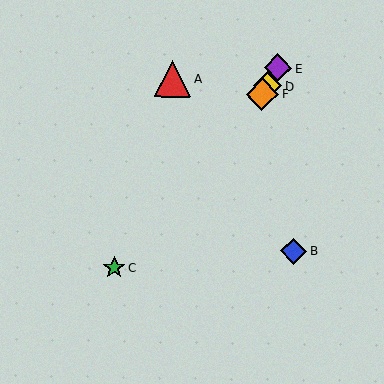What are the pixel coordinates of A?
Object A is at (172, 79).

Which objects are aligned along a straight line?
Objects D, E, F are aligned along a straight line.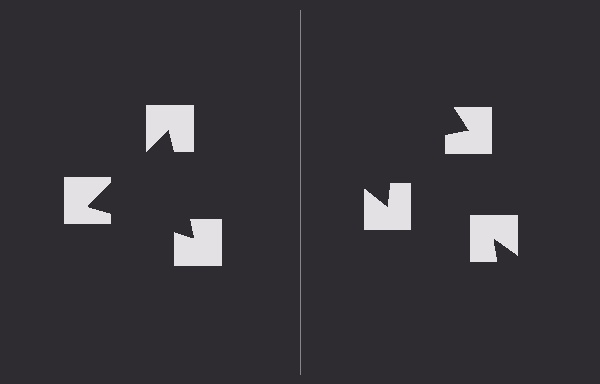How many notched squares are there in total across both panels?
6 — 3 on each side.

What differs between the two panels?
The notched squares are positioned identically on both sides; only the wedge orientations differ. On the left they align to a triangle; on the right they are misaligned.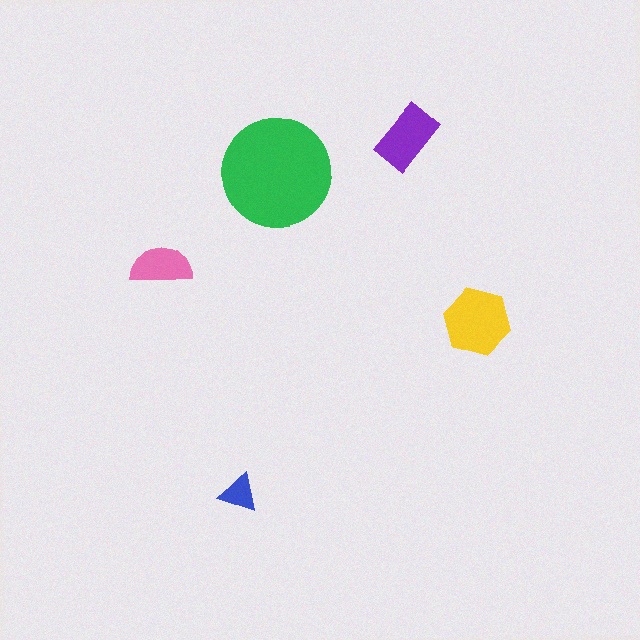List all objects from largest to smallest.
The green circle, the yellow hexagon, the purple rectangle, the pink semicircle, the blue triangle.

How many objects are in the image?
There are 5 objects in the image.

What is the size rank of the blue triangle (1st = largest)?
5th.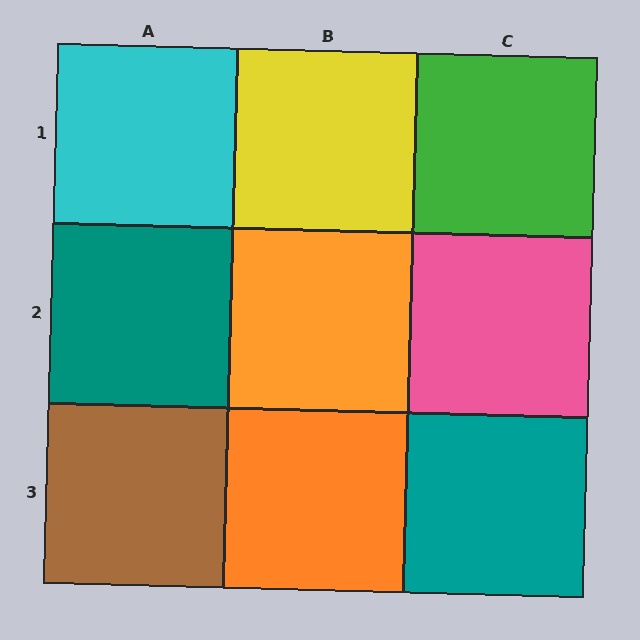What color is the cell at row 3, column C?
Teal.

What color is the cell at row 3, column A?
Brown.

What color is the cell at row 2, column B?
Orange.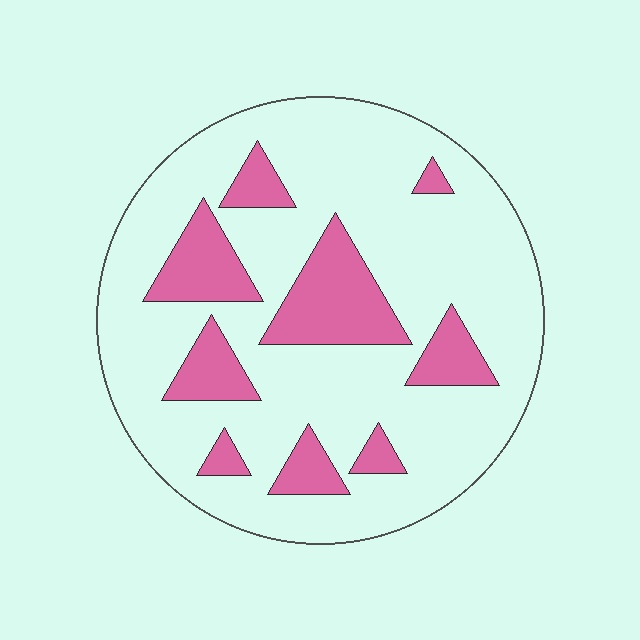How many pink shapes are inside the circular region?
9.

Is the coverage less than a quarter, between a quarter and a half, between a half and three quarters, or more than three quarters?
Less than a quarter.